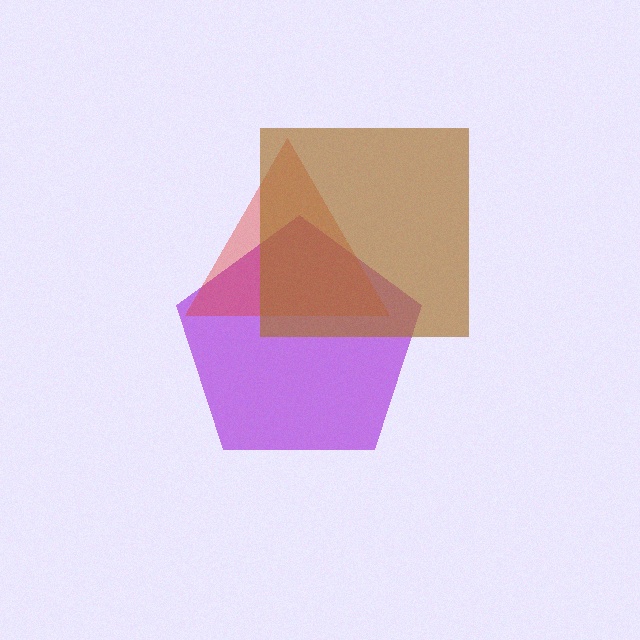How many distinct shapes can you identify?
There are 3 distinct shapes: a purple pentagon, a red triangle, a brown square.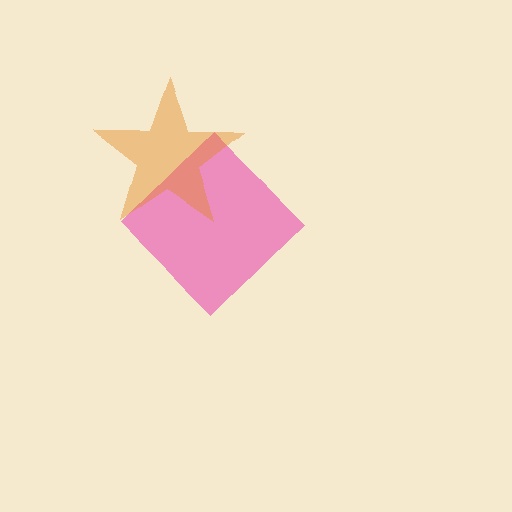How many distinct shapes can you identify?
There are 2 distinct shapes: a pink diamond, an orange star.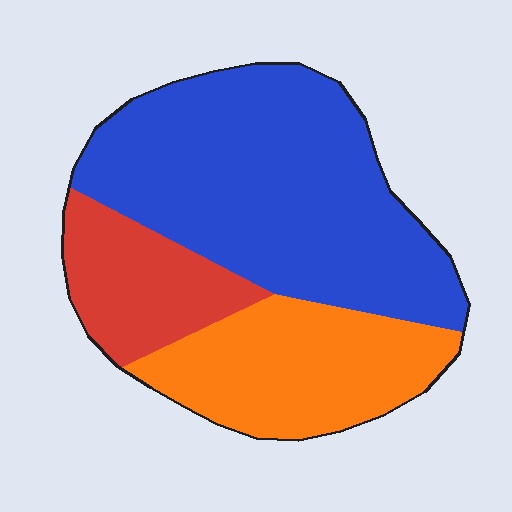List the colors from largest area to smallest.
From largest to smallest: blue, orange, red.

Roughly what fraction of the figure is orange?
Orange takes up about one quarter (1/4) of the figure.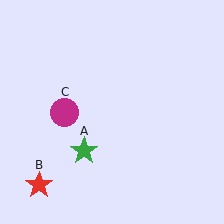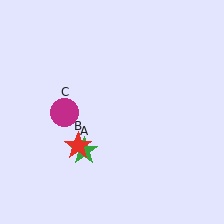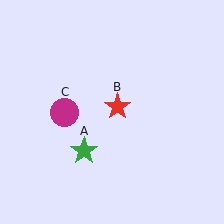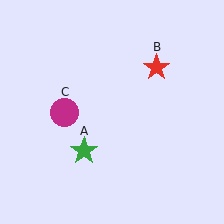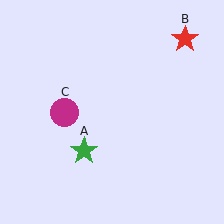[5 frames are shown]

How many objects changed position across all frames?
1 object changed position: red star (object B).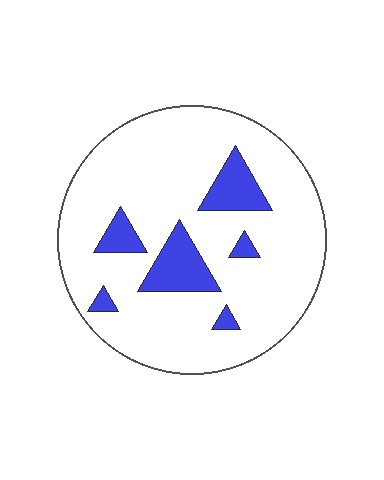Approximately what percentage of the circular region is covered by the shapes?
Approximately 15%.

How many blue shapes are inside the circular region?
6.